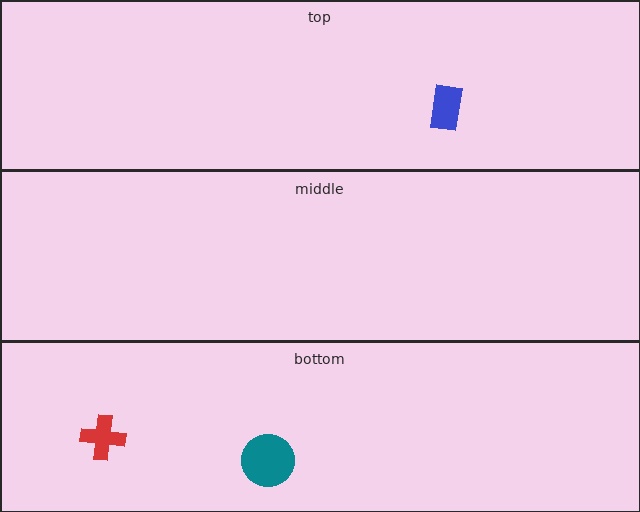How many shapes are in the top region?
1.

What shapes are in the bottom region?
The teal circle, the red cross.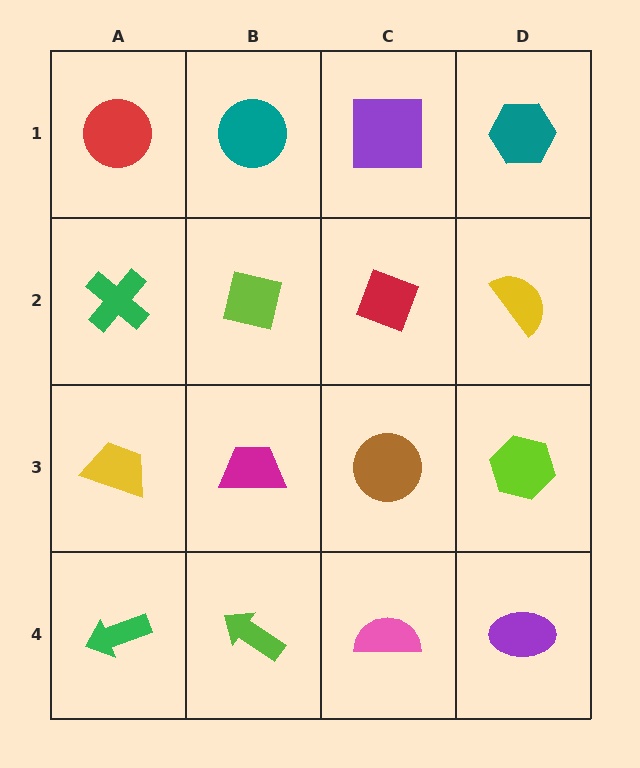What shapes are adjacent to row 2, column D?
A teal hexagon (row 1, column D), a lime hexagon (row 3, column D), a red diamond (row 2, column C).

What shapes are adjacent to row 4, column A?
A yellow trapezoid (row 3, column A), a lime arrow (row 4, column B).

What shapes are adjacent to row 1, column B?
A lime square (row 2, column B), a red circle (row 1, column A), a purple square (row 1, column C).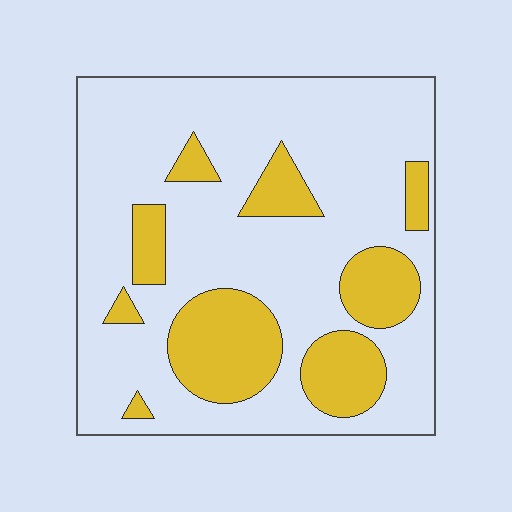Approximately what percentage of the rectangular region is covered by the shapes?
Approximately 25%.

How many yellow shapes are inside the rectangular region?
9.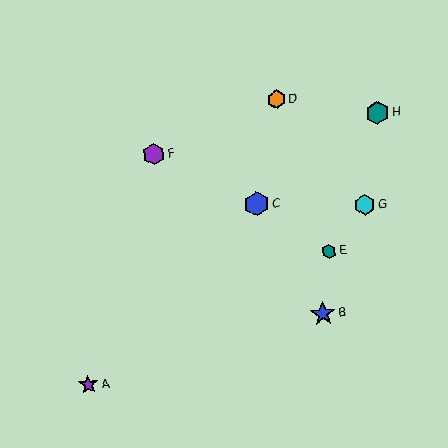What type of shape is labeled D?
Shape D is an orange hexagon.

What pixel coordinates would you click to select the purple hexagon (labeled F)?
Click at (154, 154) to select the purple hexagon F.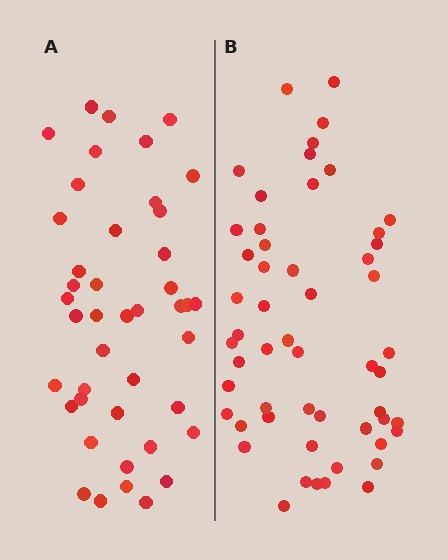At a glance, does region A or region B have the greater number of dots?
Region B (the right region) has more dots.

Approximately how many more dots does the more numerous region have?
Region B has roughly 12 or so more dots than region A.